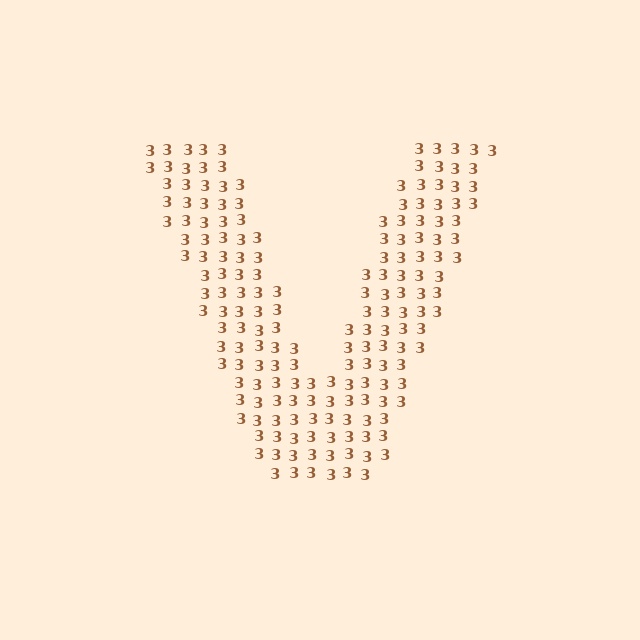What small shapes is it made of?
It is made of small digit 3's.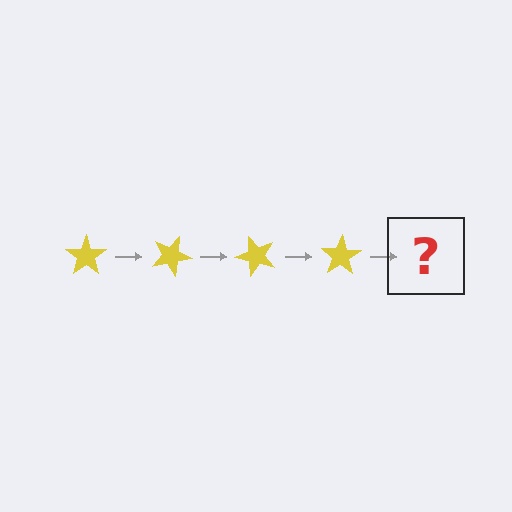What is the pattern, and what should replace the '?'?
The pattern is that the star rotates 25 degrees each step. The '?' should be a yellow star rotated 100 degrees.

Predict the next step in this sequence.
The next step is a yellow star rotated 100 degrees.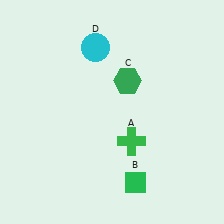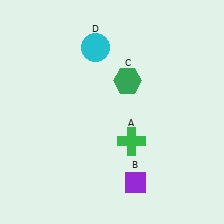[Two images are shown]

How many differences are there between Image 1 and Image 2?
There is 1 difference between the two images.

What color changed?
The diamond (B) changed from green in Image 1 to purple in Image 2.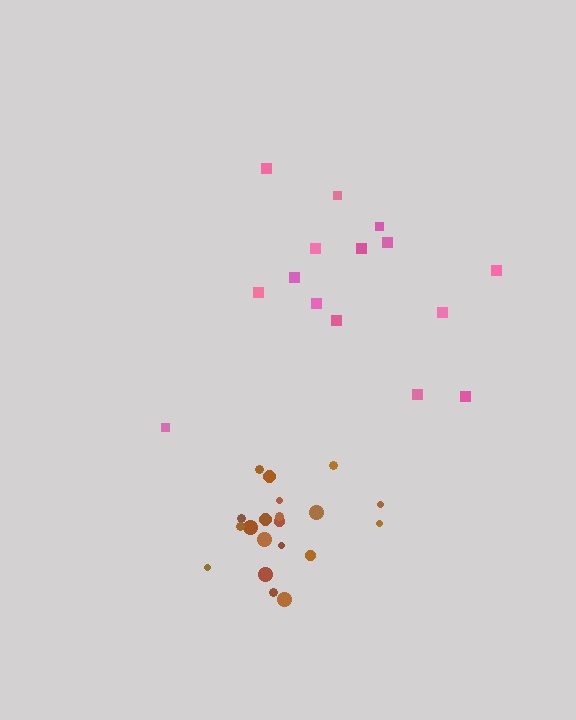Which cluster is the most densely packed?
Brown.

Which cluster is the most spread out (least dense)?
Pink.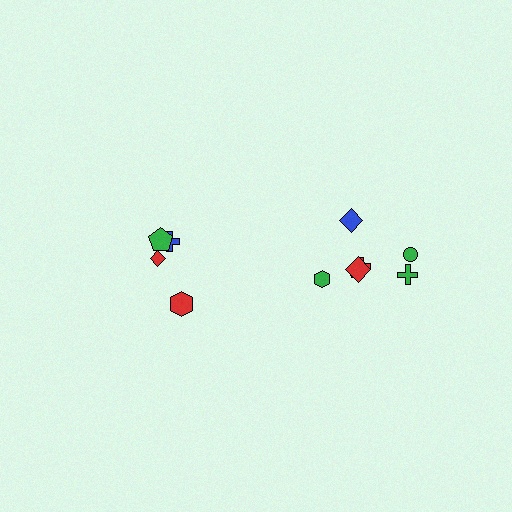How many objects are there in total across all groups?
There are 11 objects.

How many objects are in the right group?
There are 7 objects.